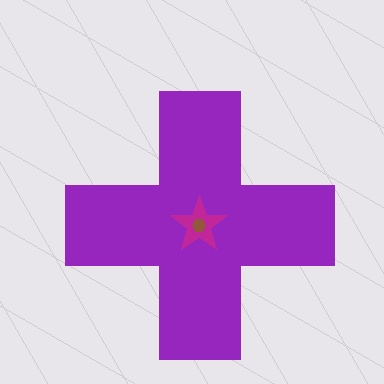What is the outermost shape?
The purple cross.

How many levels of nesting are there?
3.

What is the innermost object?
The brown hexagon.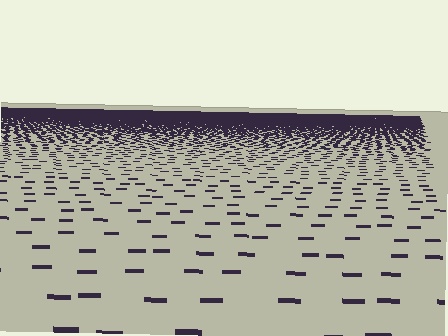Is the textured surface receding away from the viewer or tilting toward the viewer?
The surface is receding away from the viewer. Texture elements get smaller and denser toward the top.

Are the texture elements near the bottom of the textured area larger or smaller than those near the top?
Larger. Near the bottom, elements are closer to the viewer and appear at a bigger on-screen size.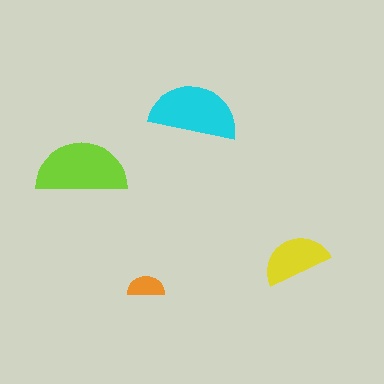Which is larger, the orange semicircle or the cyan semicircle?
The cyan one.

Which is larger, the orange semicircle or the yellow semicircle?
The yellow one.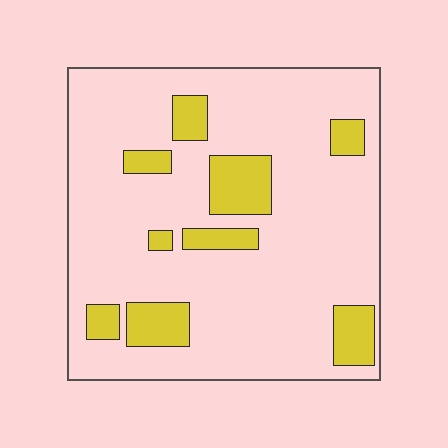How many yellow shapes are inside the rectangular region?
9.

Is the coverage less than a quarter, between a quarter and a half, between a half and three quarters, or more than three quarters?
Less than a quarter.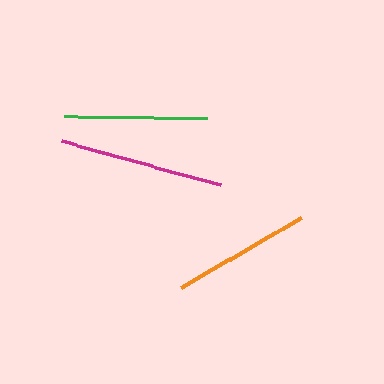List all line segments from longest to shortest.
From longest to shortest: magenta, green, orange.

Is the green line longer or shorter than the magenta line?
The magenta line is longer than the green line.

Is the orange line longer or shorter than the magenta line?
The magenta line is longer than the orange line.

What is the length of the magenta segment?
The magenta segment is approximately 166 pixels long.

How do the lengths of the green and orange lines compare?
The green and orange lines are approximately the same length.